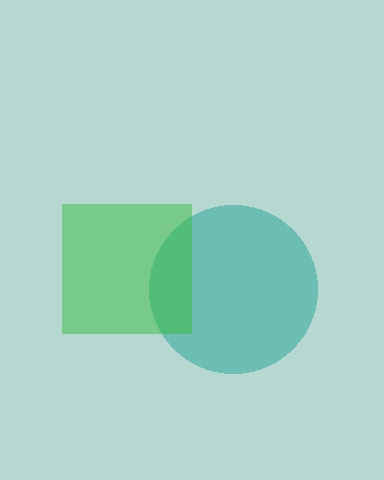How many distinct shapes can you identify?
There are 2 distinct shapes: a teal circle, a green square.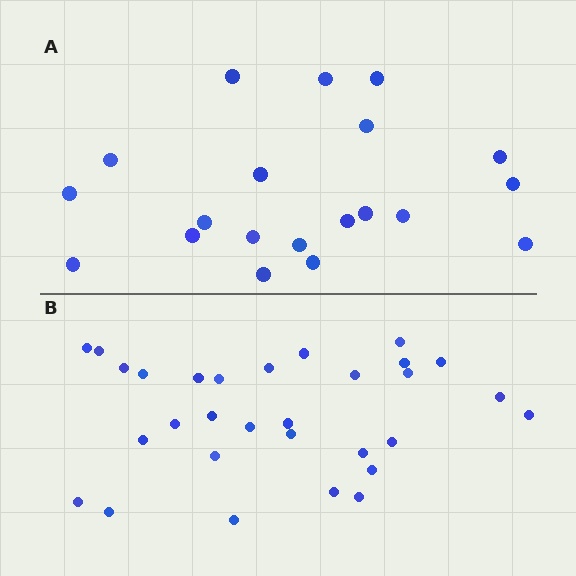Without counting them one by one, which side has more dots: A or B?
Region B (the bottom region) has more dots.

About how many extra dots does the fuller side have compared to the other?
Region B has roughly 10 or so more dots than region A.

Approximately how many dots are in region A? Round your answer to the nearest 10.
About 20 dots.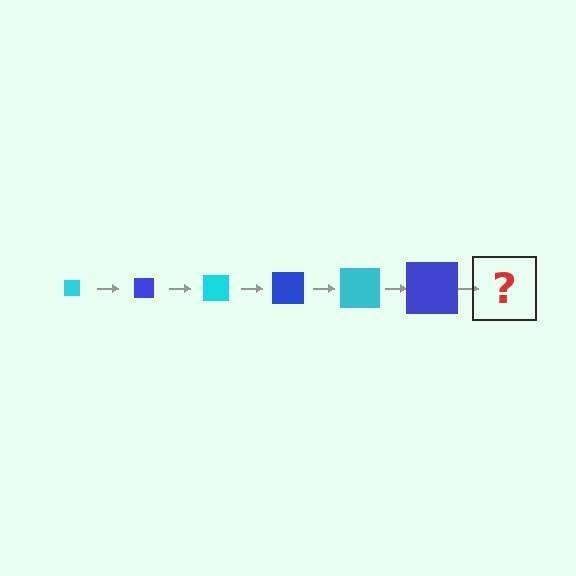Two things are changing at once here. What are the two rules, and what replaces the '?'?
The two rules are that the square grows larger each step and the color cycles through cyan and blue. The '?' should be a cyan square, larger than the previous one.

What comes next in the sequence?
The next element should be a cyan square, larger than the previous one.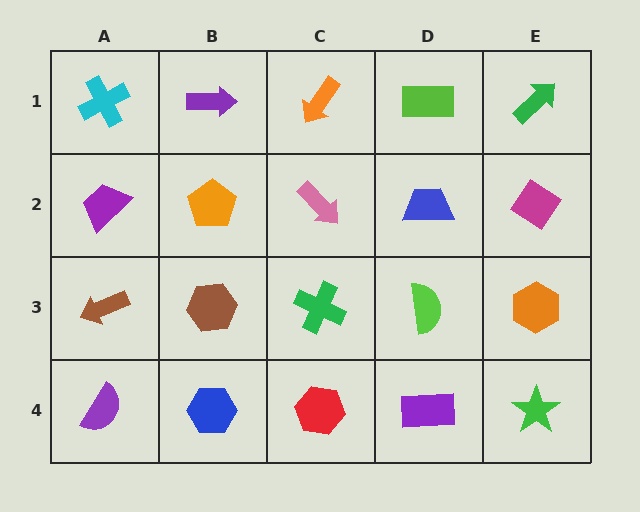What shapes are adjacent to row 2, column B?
A purple arrow (row 1, column B), a brown hexagon (row 3, column B), a purple trapezoid (row 2, column A), a pink arrow (row 2, column C).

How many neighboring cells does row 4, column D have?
3.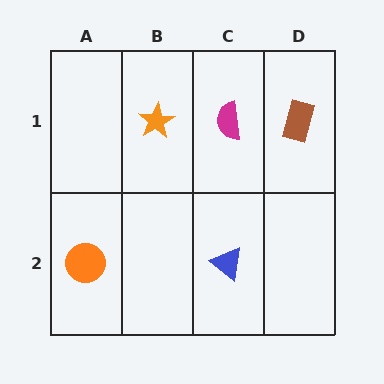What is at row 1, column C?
A magenta semicircle.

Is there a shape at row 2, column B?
No, that cell is empty.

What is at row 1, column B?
An orange star.